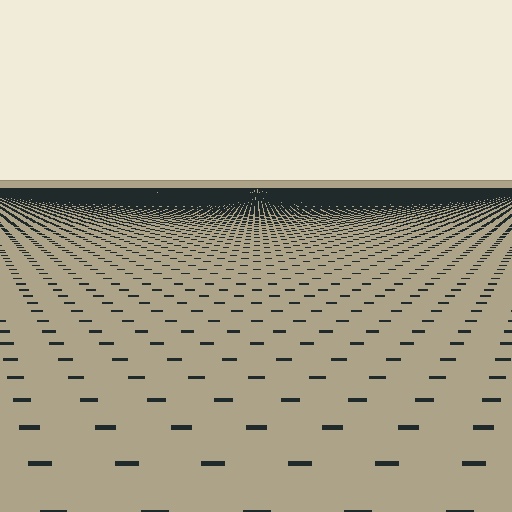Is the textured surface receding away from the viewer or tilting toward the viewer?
The surface is receding away from the viewer. Texture elements get smaller and denser toward the top.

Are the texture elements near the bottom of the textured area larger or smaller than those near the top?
Larger. Near the bottom, elements are closer to the viewer and appear at a bigger on-screen size.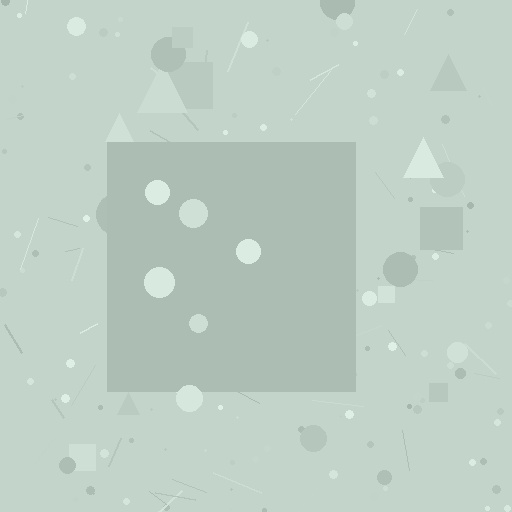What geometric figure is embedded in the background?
A square is embedded in the background.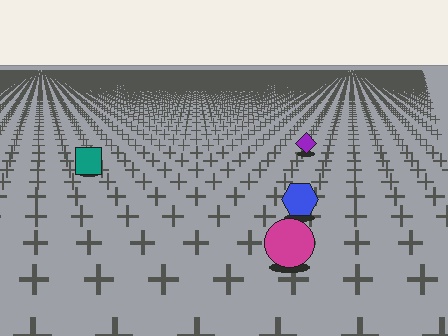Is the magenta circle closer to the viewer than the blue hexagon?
Yes. The magenta circle is closer — you can tell from the texture gradient: the ground texture is coarser near it.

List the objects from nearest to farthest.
From nearest to farthest: the magenta circle, the blue hexagon, the teal square, the purple diamond.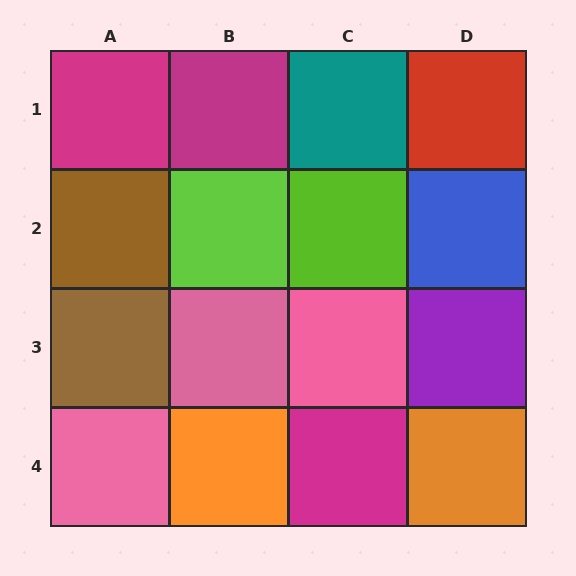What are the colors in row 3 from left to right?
Brown, pink, pink, purple.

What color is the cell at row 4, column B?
Orange.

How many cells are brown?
2 cells are brown.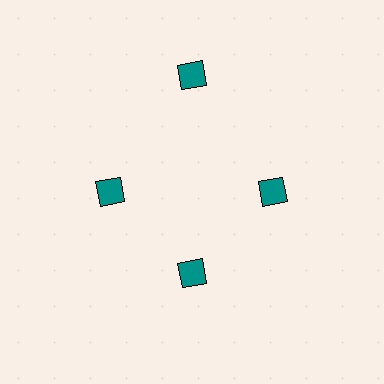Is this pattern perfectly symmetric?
No. The 4 teal diamonds are arranged in a ring, but one element near the 12 o'clock position is pushed outward from the center, breaking the 4-fold rotational symmetry.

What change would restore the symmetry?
The symmetry would be restored by moving it inward, back onto the ring so that all 4 diamonds sit at equal angles and equal distance from the center.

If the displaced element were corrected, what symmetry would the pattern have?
It would have 4-fold rotational symmetry — the pattern would map onto itself every 90 degrees.